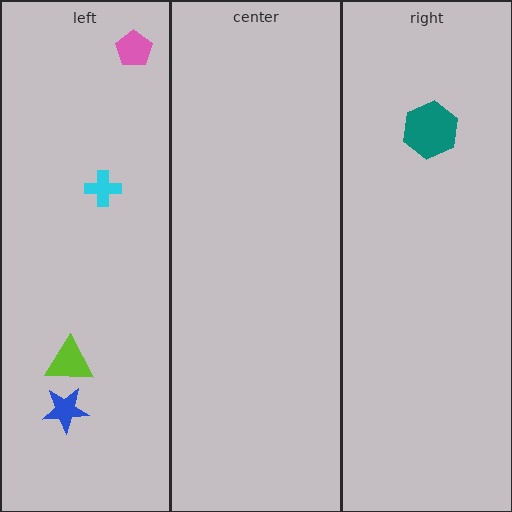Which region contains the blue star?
The left region.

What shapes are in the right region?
The teal hexagon.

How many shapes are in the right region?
1.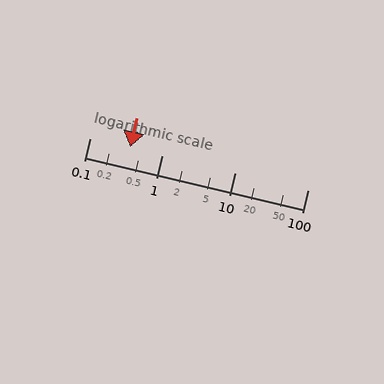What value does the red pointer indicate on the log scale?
The pointer indicates approximately 0.36.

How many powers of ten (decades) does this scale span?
The scale spans 3 decades, from 0.1 to 100.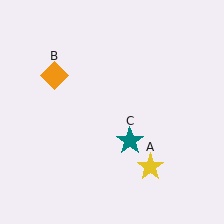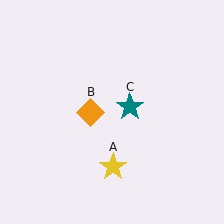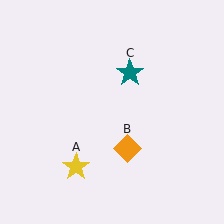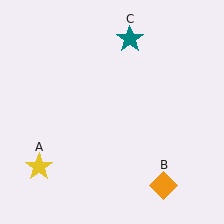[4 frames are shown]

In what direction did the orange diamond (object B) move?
The orange diamond (object B) moved down and to the right.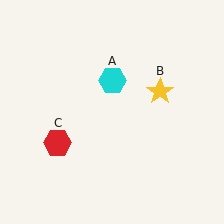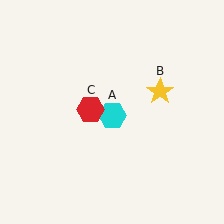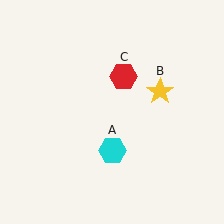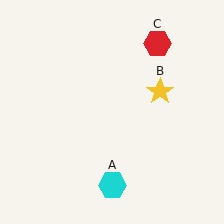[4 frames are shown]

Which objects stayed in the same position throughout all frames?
Yellow star (object B) remained stationary.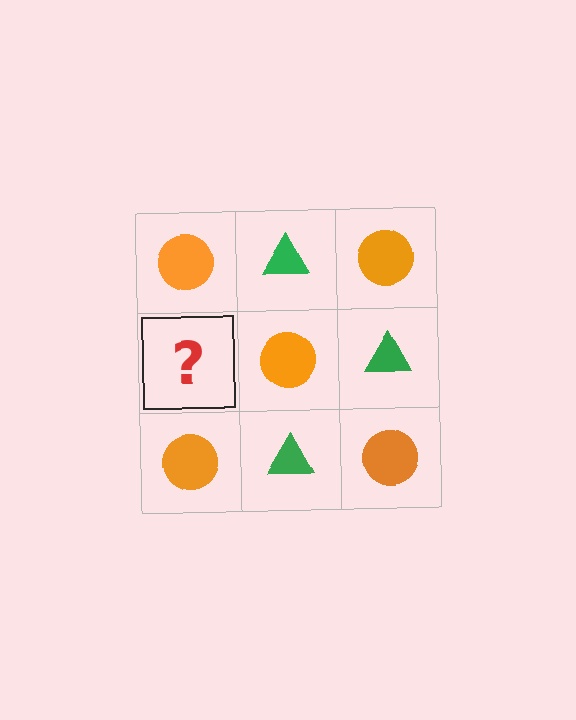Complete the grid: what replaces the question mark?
The question mark should be replaced with a green triangle.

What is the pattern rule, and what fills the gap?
The rule is that it alternates orange circle and green triangle in a checkerboard pattern. The gap should be filled with a green triangle.